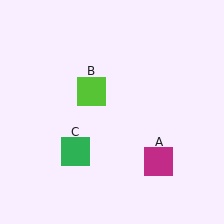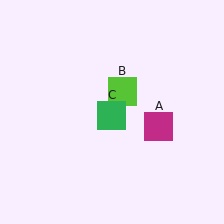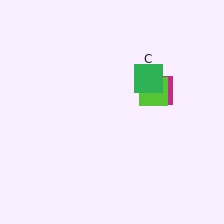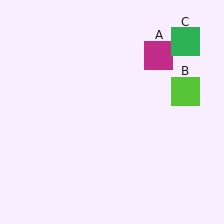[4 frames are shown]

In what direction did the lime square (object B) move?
The lime square (object B) moved right.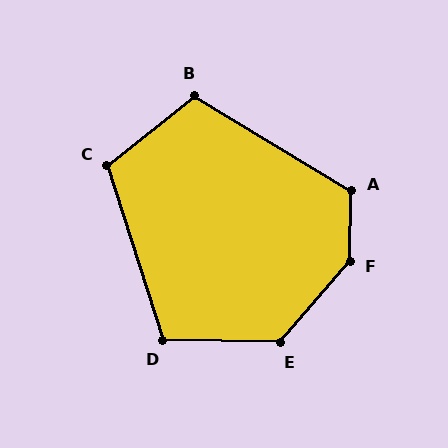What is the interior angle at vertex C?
Approximately 111 degrees (obtuse).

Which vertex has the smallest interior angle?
D, at approximately 109 degrees.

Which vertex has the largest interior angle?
F, at approximately 140 degrees.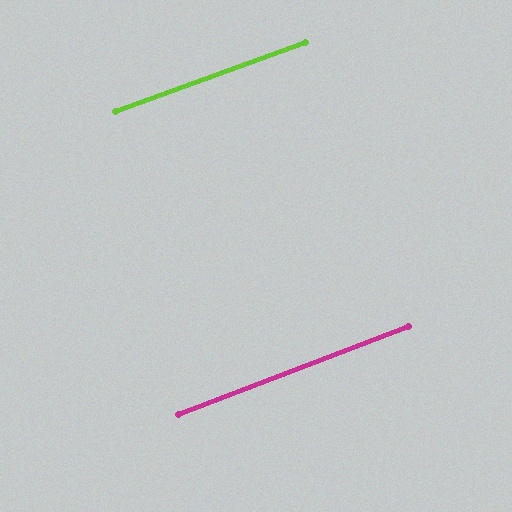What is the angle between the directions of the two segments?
Approximately 1 degree.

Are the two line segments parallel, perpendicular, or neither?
Parallel — their directions differ by only 0.8°.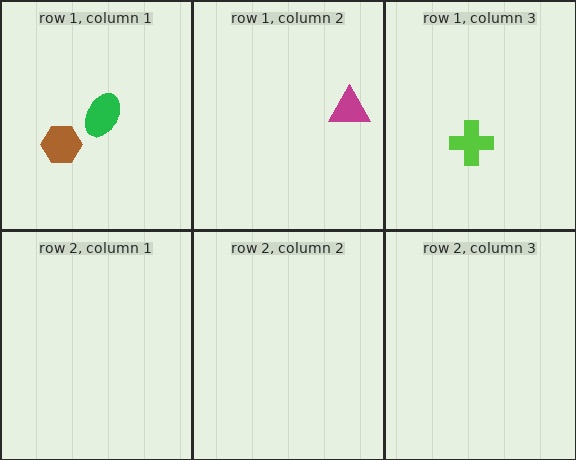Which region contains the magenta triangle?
The row 1, column 2 region.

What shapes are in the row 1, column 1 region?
The green ellipse, the brown hexagon.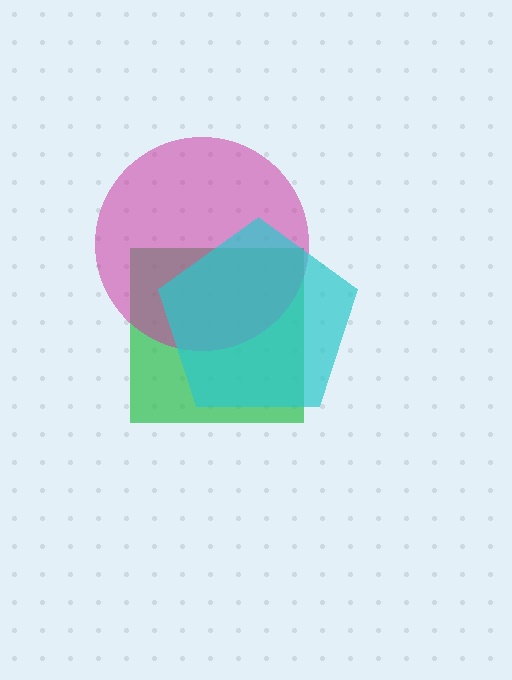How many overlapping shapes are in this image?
There are 3 overlapping shapes in the image.